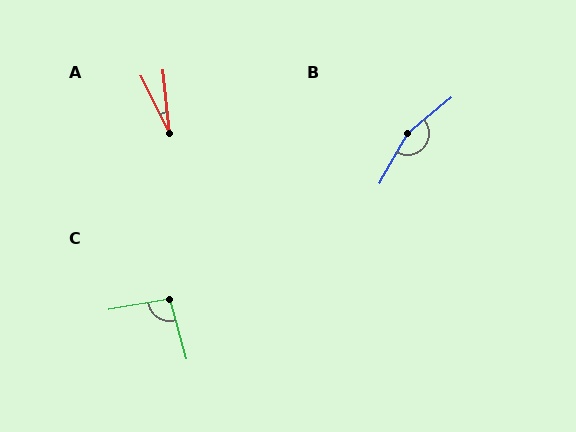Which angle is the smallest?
A, at approximately 20 degrees.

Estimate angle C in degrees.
Approximately 96 degrees.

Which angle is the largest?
B, at approximately 159 degrees.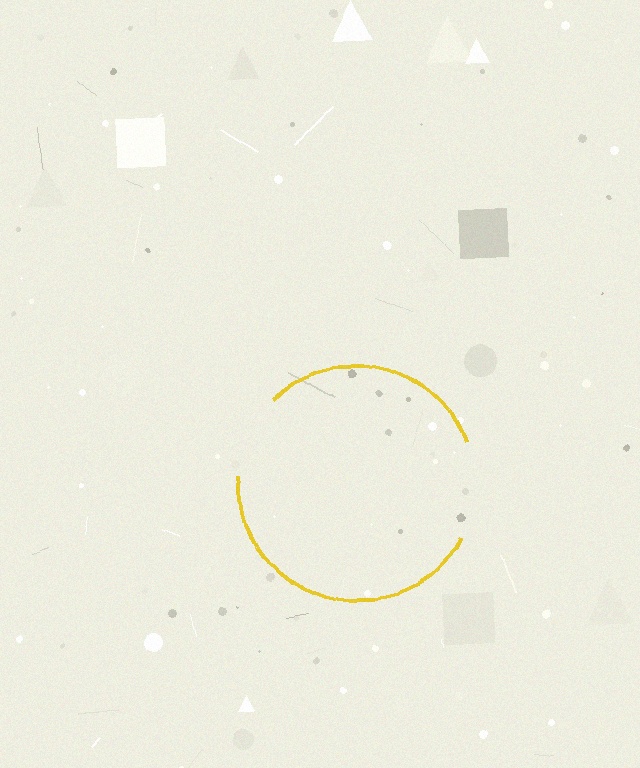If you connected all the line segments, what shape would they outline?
They would outline a circle.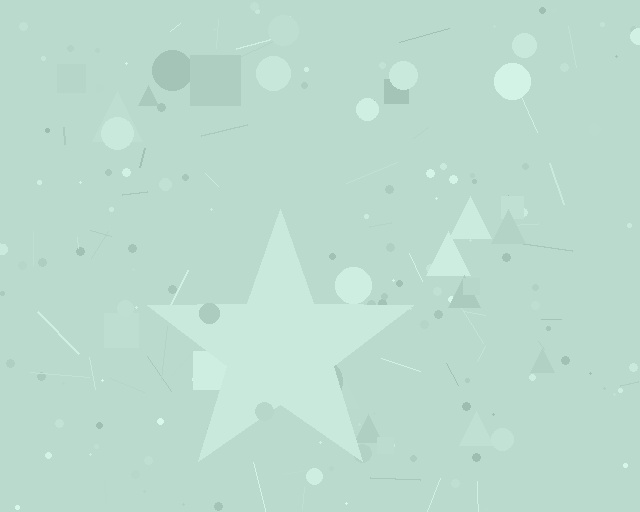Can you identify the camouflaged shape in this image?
The camouflaged shape is a star.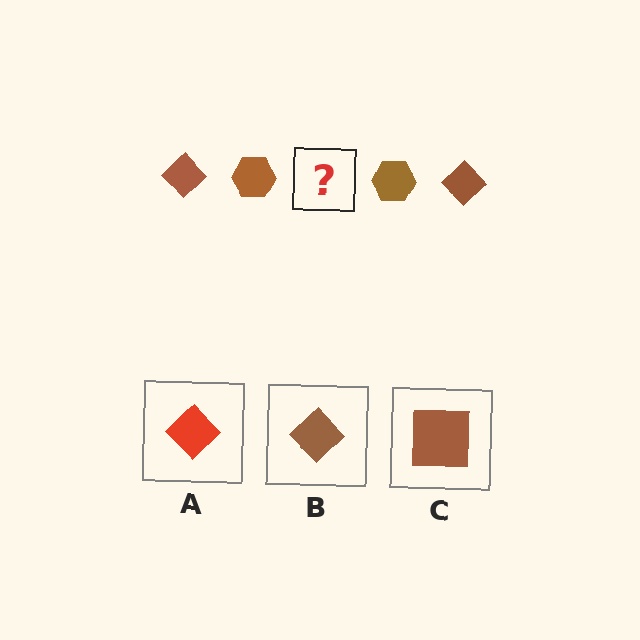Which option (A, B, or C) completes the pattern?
B.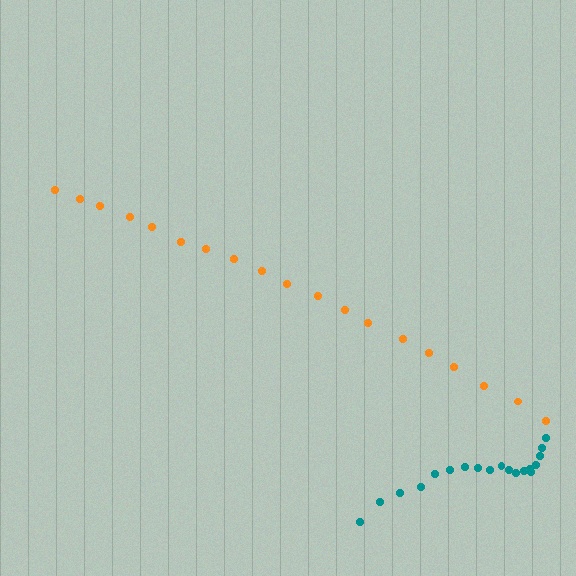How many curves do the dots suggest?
There are 2 distinct paths.